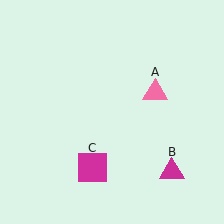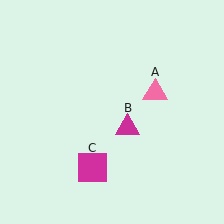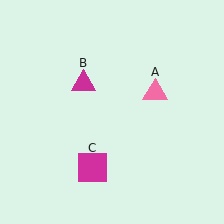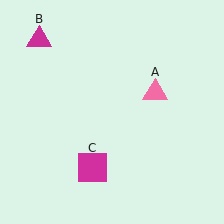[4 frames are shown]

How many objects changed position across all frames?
1 object changed position: magenta triangle (object B).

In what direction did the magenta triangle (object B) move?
The magenta triangle (object B) moved up and to the left.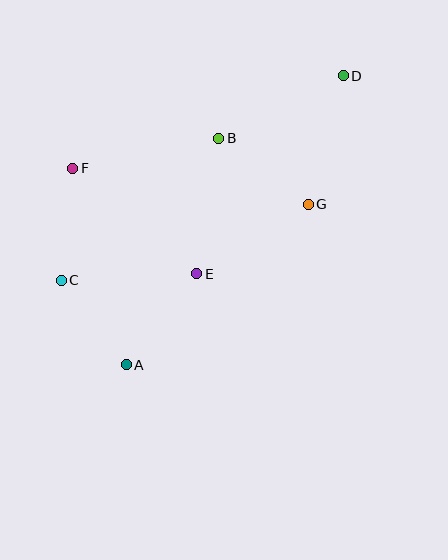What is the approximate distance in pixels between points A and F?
The distance between A and F is approximately 204 pixels.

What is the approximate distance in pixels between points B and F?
The distance between B and F is approximately 149 pixels.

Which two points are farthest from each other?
Points A and D are farthest from each other.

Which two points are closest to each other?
Points A and C are closest to each other.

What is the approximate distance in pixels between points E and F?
The distance between E and F is approximately 163 pixels.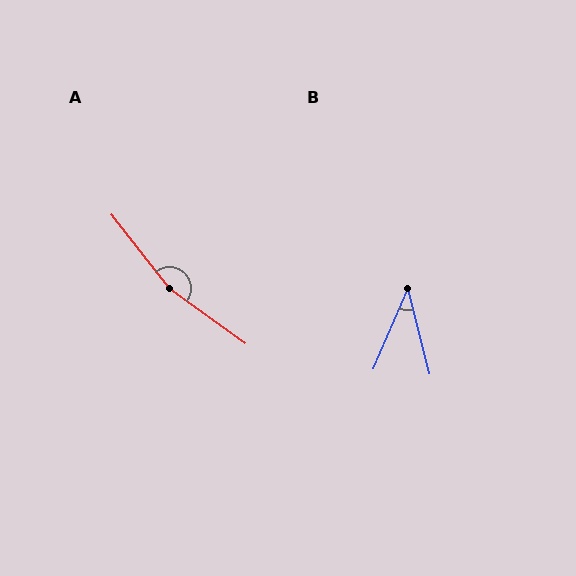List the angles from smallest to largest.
B (37°), A (164°).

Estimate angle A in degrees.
Approximately 164 degrees.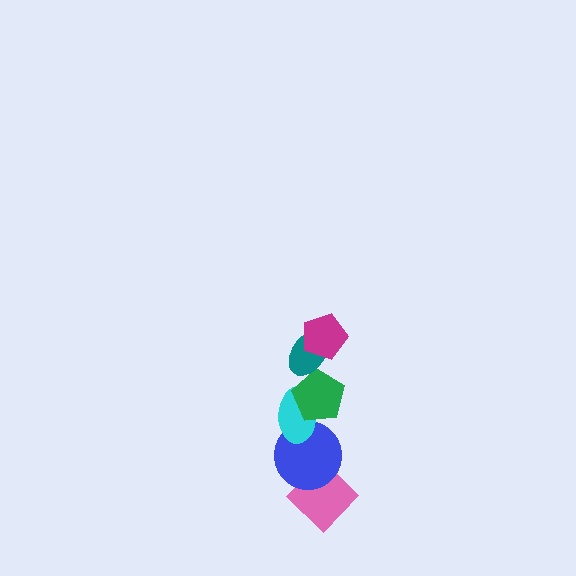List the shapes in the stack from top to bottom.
From top to bottom: the magenta pentagon, the teal ellipse, the green pentagon, the cyan ellipse, the blue circle, the pink diamond.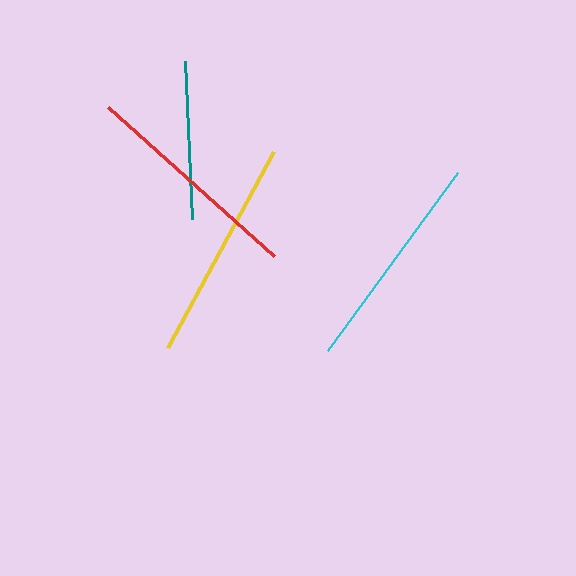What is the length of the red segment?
The red segment is approximately 223 pixels long.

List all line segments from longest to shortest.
From longest to shortest: red, yellow, cyan, teal.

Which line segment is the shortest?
The teal line is the shortest at approximately 158 pixels.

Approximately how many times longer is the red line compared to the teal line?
The red line is approximately 1.4 times the length of the teal line.